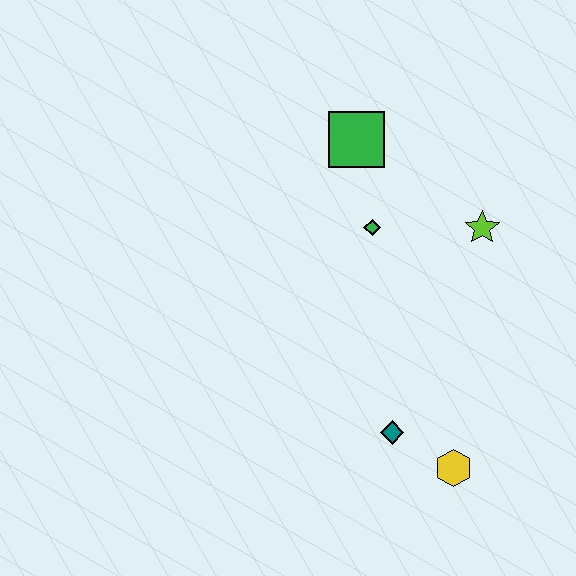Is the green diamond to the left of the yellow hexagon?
Yes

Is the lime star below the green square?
Yes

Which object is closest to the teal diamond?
The yellow hexagon is closest to the teal diamond.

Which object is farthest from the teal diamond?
The green square is farthest from the teal diamond.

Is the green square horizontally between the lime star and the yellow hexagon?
No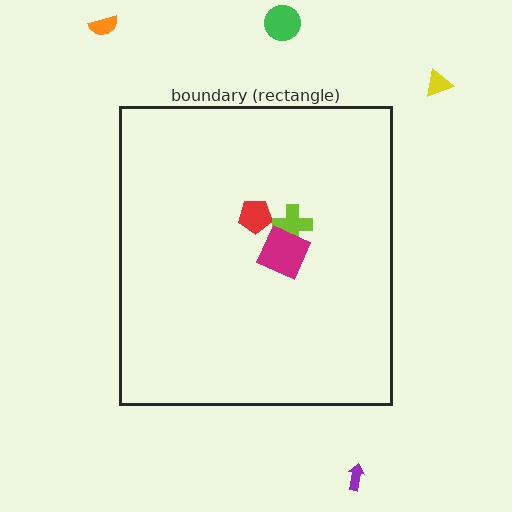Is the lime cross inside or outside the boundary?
Inside.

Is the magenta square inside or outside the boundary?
Inside.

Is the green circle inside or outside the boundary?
Outside.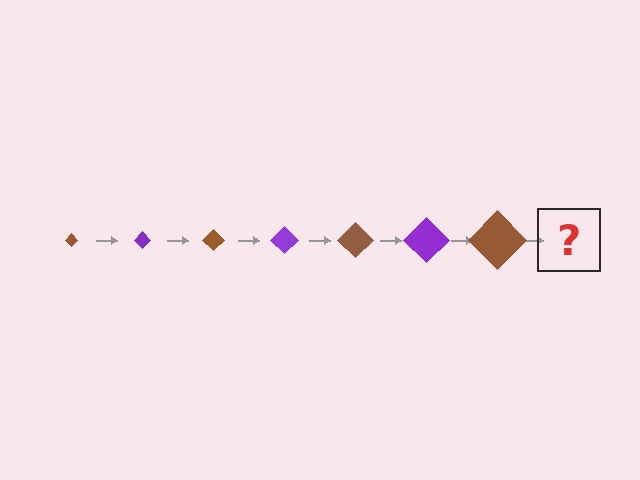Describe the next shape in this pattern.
It should be a purple diamond, larger than the previous one.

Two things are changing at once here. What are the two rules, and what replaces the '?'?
The two rules are that the diamond grows larger each step and the color cycles through brown and purple. The '?' should be a purple diamond, larger than the previous one.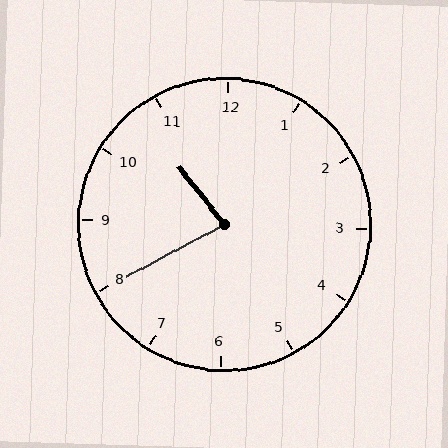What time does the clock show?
10:40.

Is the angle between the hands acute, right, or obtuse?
It is acute.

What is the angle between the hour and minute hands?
Approximately 80 degrees.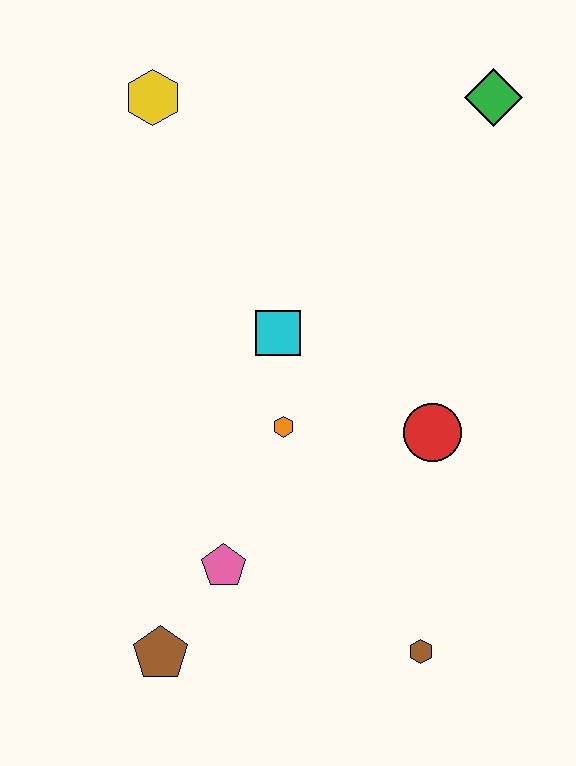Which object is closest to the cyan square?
The orange hexagon is closest to the cyan square.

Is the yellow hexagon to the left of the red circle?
Yes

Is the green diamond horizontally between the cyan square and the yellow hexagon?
No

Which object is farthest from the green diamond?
The brown pentagon is farthest from the green diamond.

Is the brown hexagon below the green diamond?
Yes